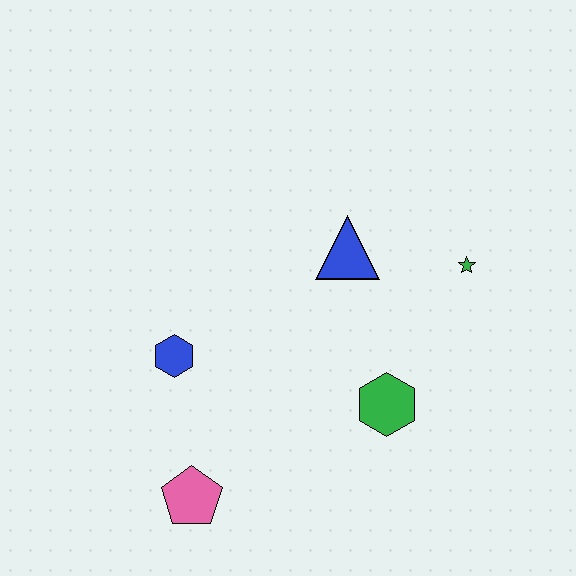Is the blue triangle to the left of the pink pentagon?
No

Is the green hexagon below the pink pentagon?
No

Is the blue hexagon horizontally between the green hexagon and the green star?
No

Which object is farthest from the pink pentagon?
The green star is farthest from the pink pentagon.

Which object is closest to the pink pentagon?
The blue hexagon is closest to the pink pentagon.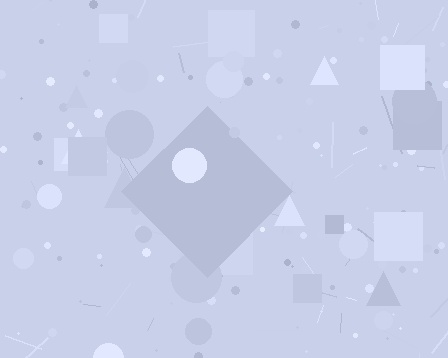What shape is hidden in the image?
A diamond is hidden in the image.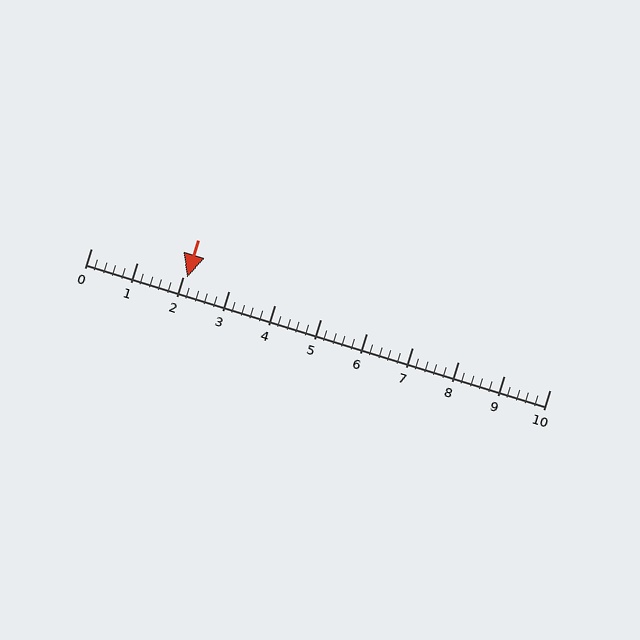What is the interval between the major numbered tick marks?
The major tick marks are spaced 1 units apart.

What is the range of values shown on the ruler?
The ruler shows values from 0 to 10.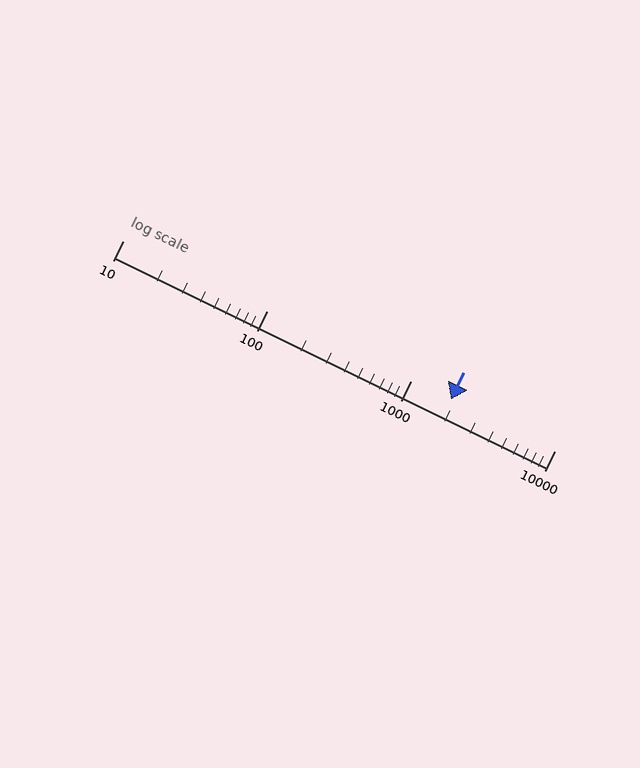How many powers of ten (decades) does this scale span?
The scale spans 3 decades, from 10 to 10000.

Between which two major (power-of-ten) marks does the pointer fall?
The pointer is between 1000 and 10000.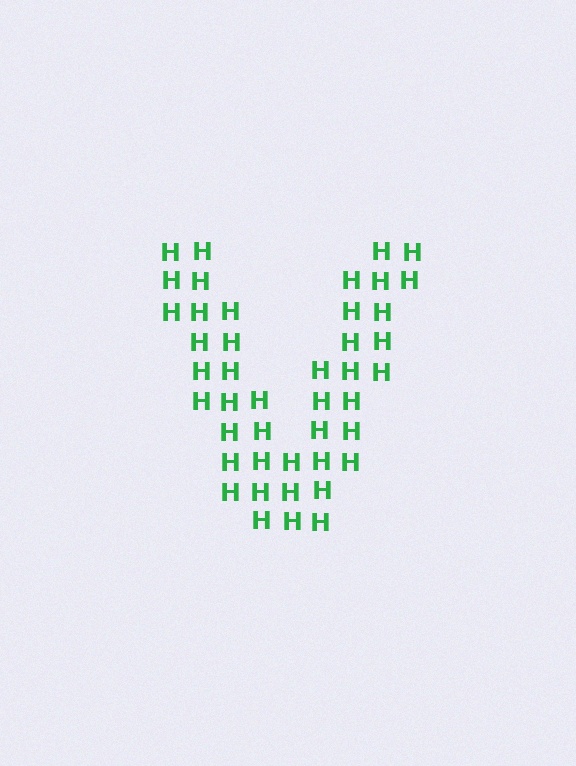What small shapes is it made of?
It is made of small letter H's.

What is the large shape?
The large shape is the letter V.